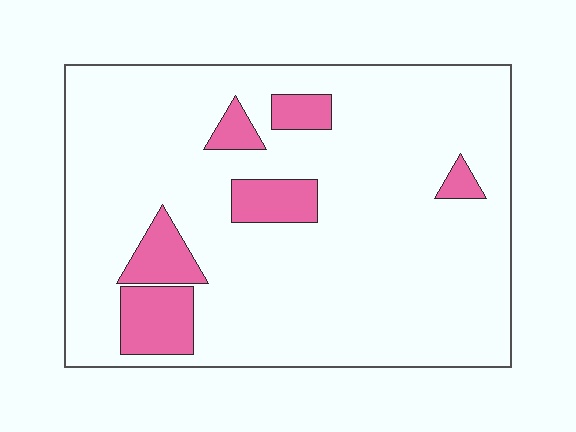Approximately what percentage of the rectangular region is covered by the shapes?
Approximately 15%.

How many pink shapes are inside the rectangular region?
6.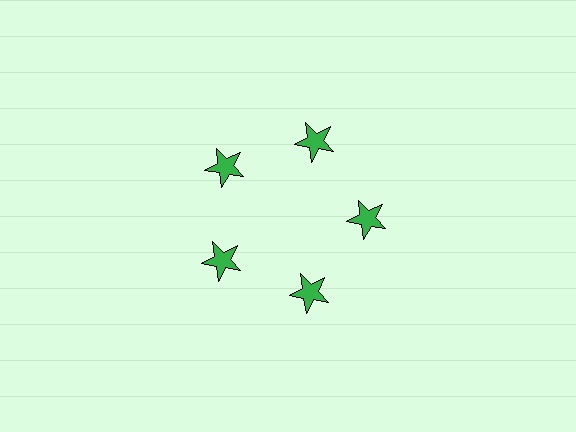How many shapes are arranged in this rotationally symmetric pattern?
There are 5 shapes, arranged in 5 groups of 1.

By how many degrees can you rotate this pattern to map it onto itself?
The pattern maps onto itself every 72 degrees of rotation.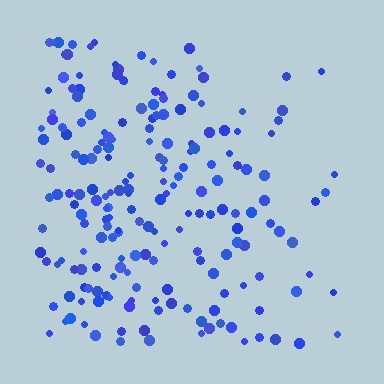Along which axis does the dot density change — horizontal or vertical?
Horizontal.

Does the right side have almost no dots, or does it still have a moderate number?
Still a moderate number, just noticeably fewer than the left.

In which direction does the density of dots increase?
From right to left, with the left side densest.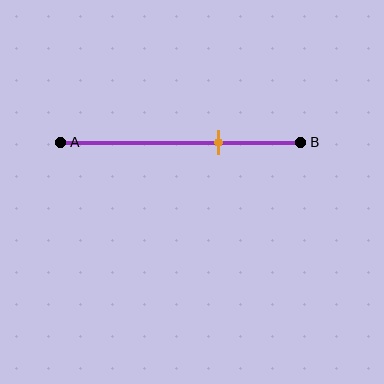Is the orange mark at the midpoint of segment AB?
No, the mark is at about 65% from A, not at the 50% midpoint.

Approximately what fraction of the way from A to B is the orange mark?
The orange mark is approximately 65% of the way from A to B.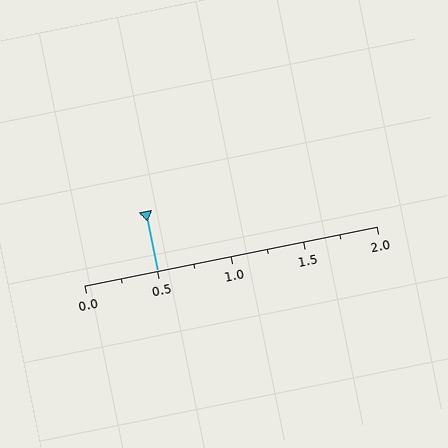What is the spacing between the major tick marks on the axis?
The major ticks are spaced 0.5 apart.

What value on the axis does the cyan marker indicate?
The marker indicates approximately 0.5.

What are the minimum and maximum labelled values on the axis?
The axis runs from 0.0 to 2.0.